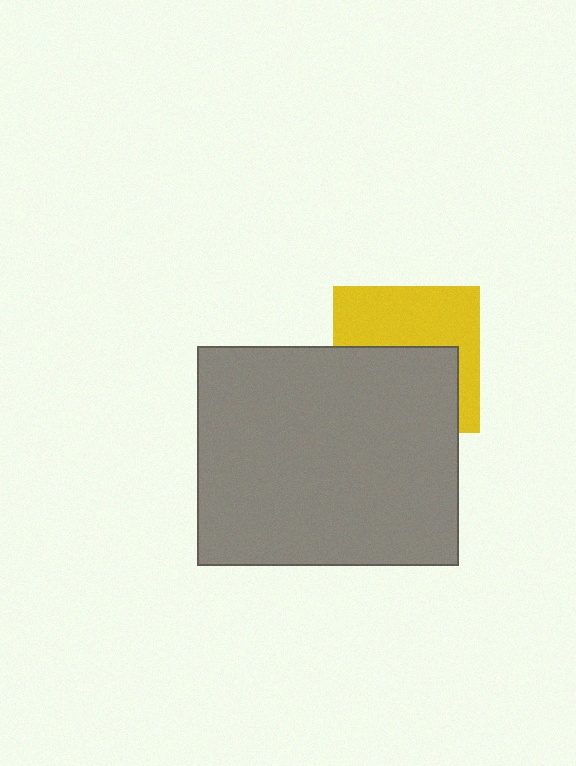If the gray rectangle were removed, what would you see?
You would see the complete yellow square.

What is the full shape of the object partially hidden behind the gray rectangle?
The partially hidden object is a yellow square.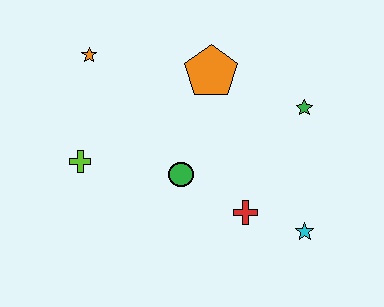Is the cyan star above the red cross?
No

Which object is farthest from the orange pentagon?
The cyan star is farthest from the orange pentagon.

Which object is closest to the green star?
The orange pentagon is closest to the green star.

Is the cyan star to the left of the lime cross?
No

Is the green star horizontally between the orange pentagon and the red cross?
No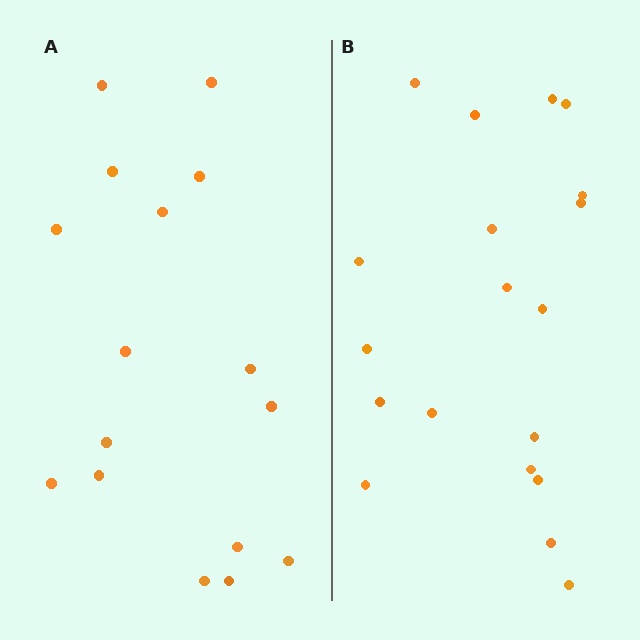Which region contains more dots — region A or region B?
Region B (the right region) has more dots.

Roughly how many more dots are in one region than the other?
Region B has just a few more — roughly 2 or 3 more dots than region A.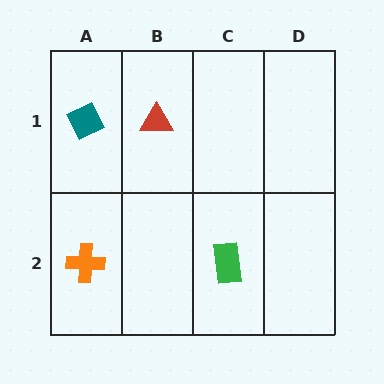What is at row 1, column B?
A red triangle.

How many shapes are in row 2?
2 shapes.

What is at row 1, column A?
A teal diamond.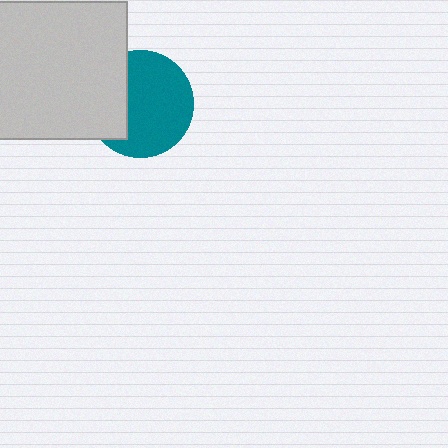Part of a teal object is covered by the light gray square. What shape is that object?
It is a circle.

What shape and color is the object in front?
The object in front is a light gray square.